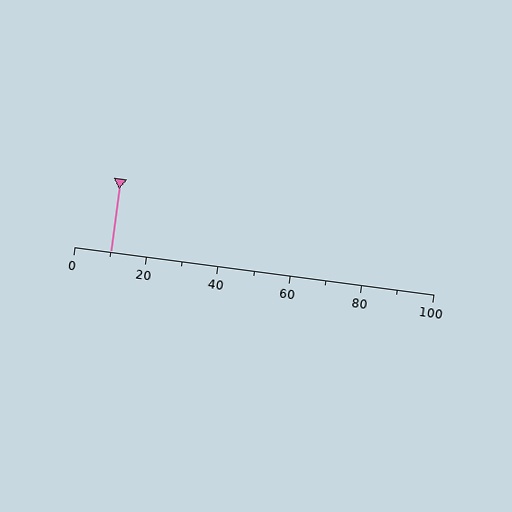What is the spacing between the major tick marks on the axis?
The major ticks are spaced 20 apart.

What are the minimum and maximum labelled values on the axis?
The axis runs from 0 to 100.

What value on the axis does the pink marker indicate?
The marker indicates approximately 10.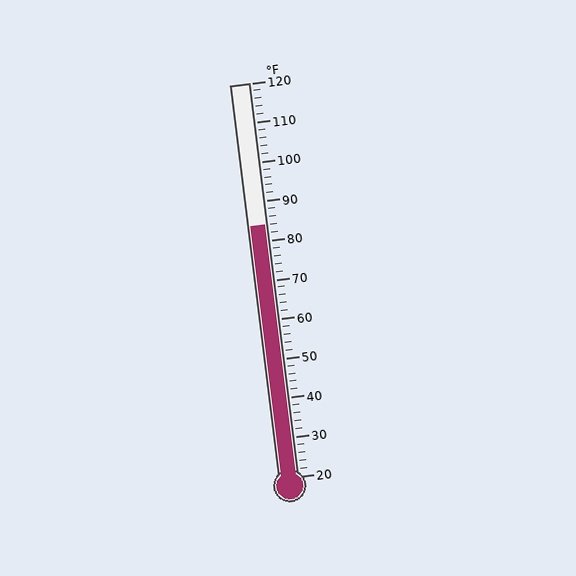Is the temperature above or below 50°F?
The temperature is above 50°F.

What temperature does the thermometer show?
The thermometer shows approximately 84°F.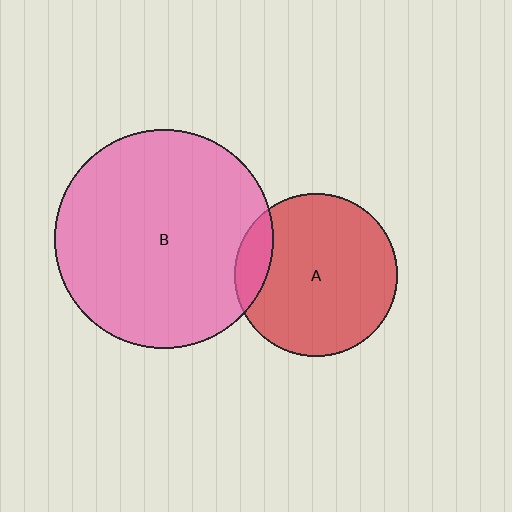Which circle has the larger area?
Circle B (pink).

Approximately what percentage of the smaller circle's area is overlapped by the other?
Approximately 10%.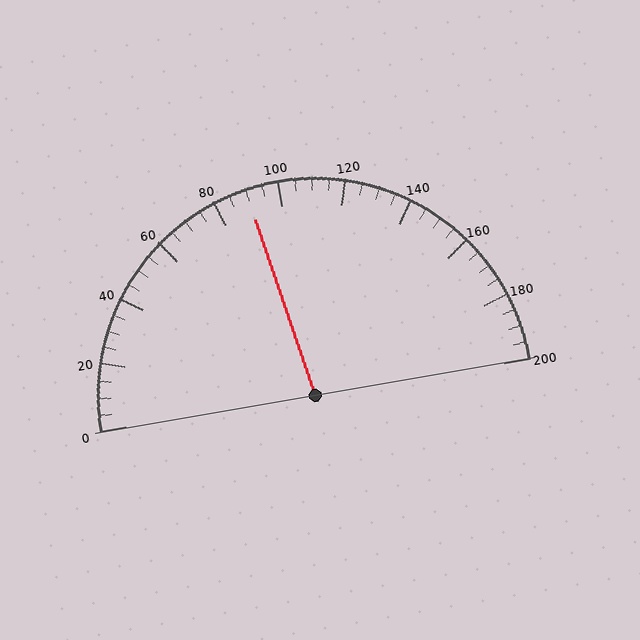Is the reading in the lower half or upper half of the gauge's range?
The reading is in the lower half of the range (0 to 200).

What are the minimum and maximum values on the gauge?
The gauge ranges from 0 to 200.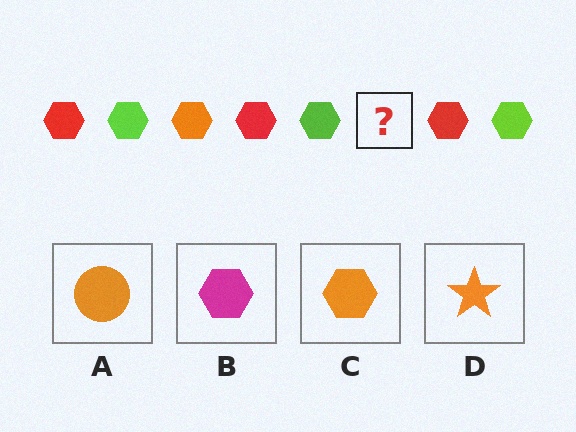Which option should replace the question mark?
Option C.